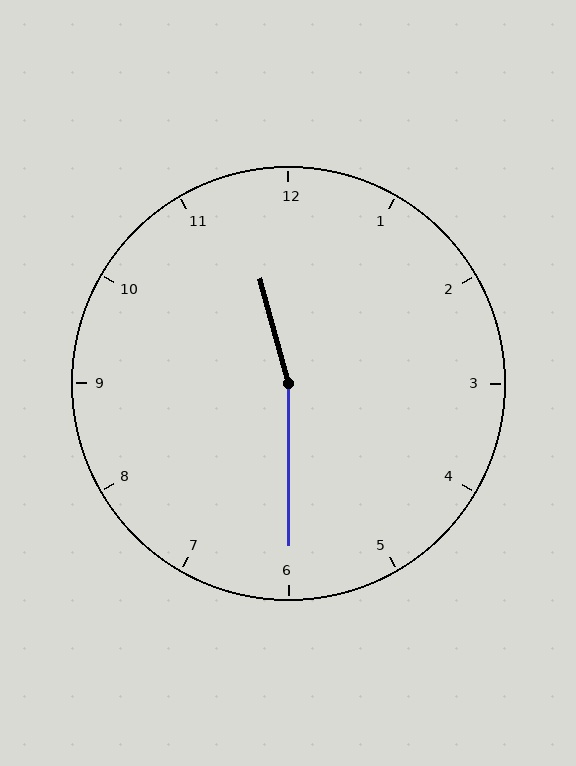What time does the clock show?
11:30.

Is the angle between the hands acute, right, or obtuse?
It is obtuse.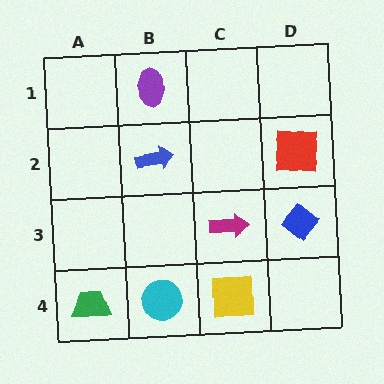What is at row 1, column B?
A purple ellipse.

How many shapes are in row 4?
3 shapes.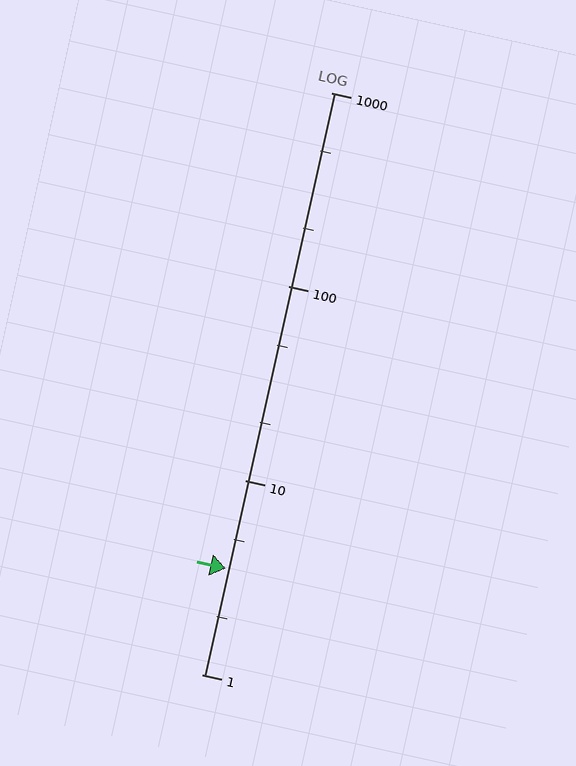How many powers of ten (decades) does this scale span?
The scale spans 3 decades, from 1 to 1000.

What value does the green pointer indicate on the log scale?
The pointer indicates approximately 3.5.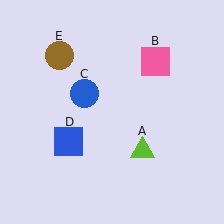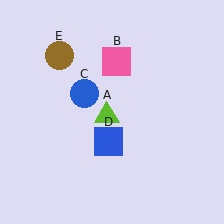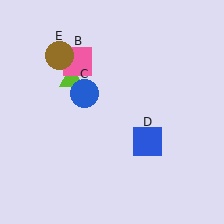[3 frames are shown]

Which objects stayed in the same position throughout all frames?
Blue circle (object C) and brown circle (object E) remained stationary.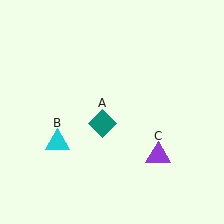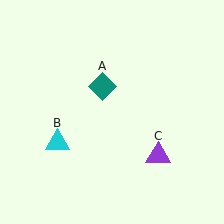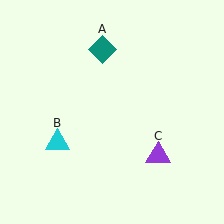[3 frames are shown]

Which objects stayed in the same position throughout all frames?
Cyan triangle (object B) and purple triangle (object C) remained stationary.